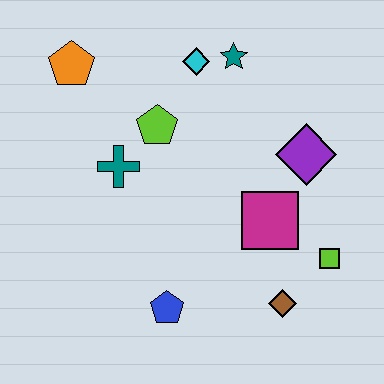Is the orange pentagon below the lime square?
No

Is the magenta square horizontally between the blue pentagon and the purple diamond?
Yes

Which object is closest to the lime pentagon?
The teal cross is closest to the lime pentagon.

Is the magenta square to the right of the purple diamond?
No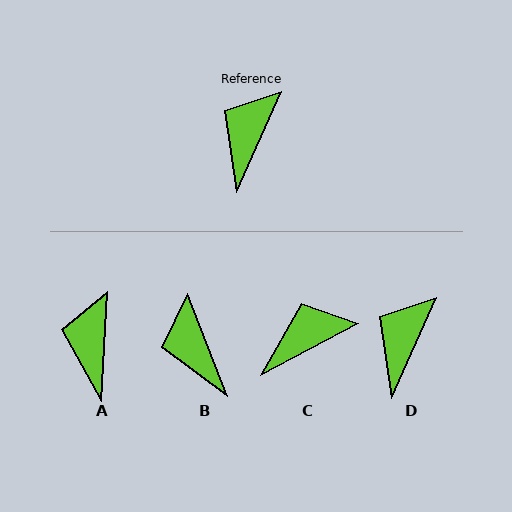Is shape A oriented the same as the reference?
No, it is off by about 21 degrees.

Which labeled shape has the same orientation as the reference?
D.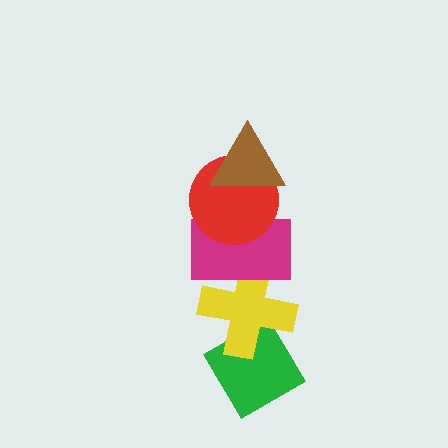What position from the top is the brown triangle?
The brown triangle is 1st from the top.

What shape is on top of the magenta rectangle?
The red circle is on top of the magenta rectangle.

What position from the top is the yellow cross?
The yellow cross is 4th from the top.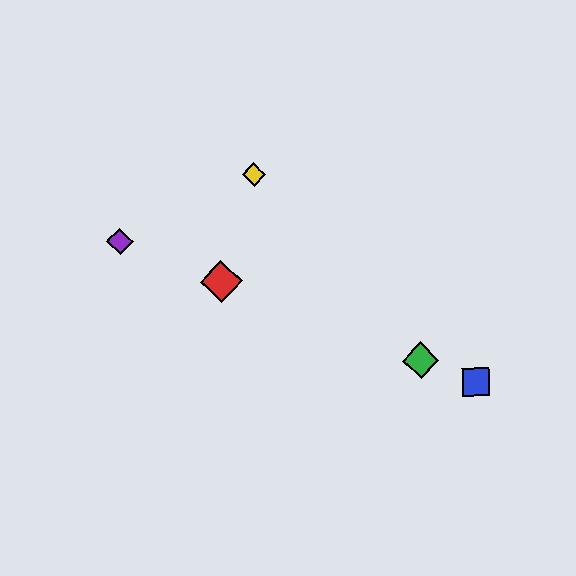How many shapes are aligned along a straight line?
4 shapes (the red diamond, the blue square, the green diamond, the purple diamond) are aligned along a straight line.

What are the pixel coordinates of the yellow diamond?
The yellow diamond is at (254, 174).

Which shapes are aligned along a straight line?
The red diamond, the blue square, the green diamond, the purple diamond are aligned along a straight line.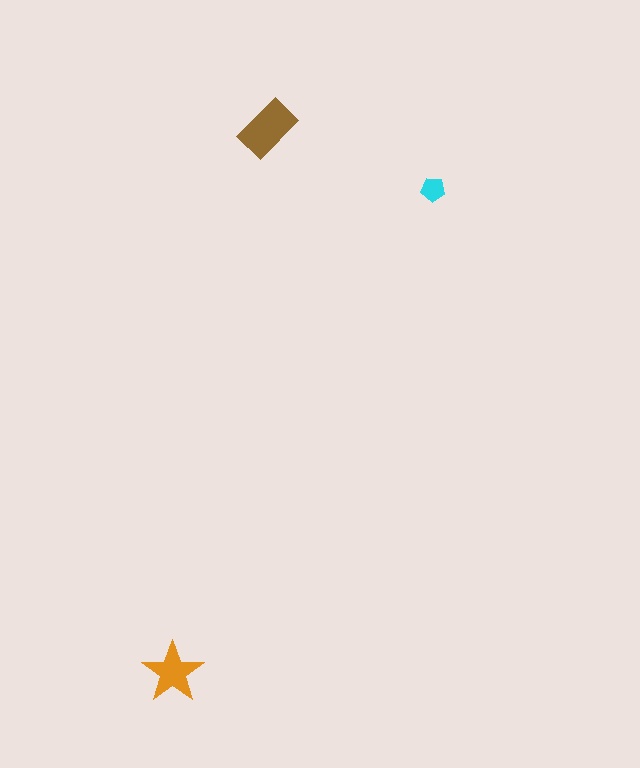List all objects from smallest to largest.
The cyan pentagon, the orange star, the brown rectangle.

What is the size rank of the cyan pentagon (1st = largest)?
3rd.